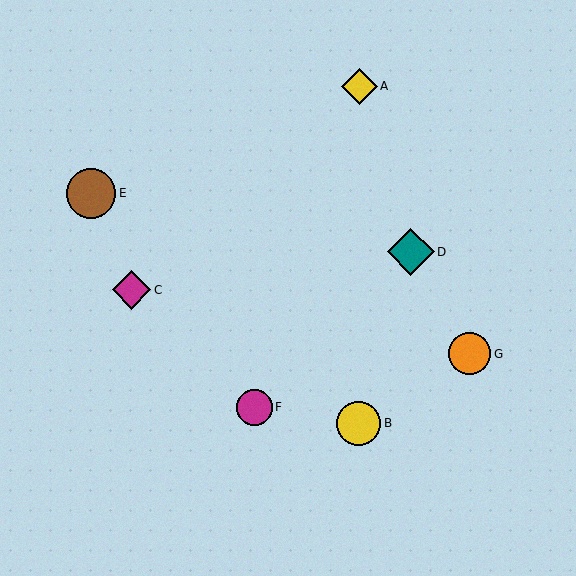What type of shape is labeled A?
Shape A is a yellow diamond.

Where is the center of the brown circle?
The center of the brown circle is at (91, 194).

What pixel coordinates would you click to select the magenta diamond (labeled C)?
Click at (132, 290) to select the magenta diamond C.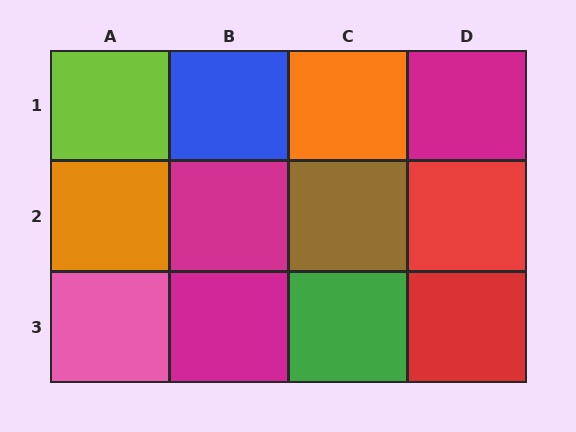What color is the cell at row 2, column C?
Brown.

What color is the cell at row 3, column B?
Magenta.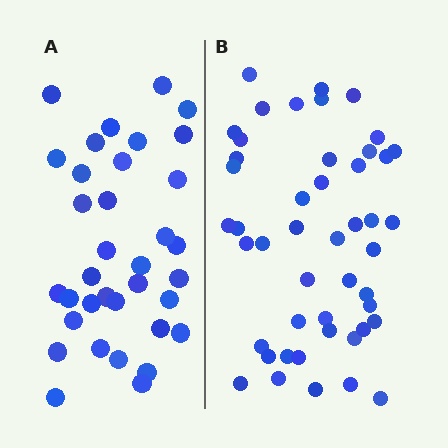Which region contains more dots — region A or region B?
Region B (the right region) has more dots.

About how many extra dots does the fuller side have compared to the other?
Region B has roughly 12 or so more dots than region A.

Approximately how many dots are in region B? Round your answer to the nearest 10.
About 50 dots. (The exact count is 47, which rounds to 50.)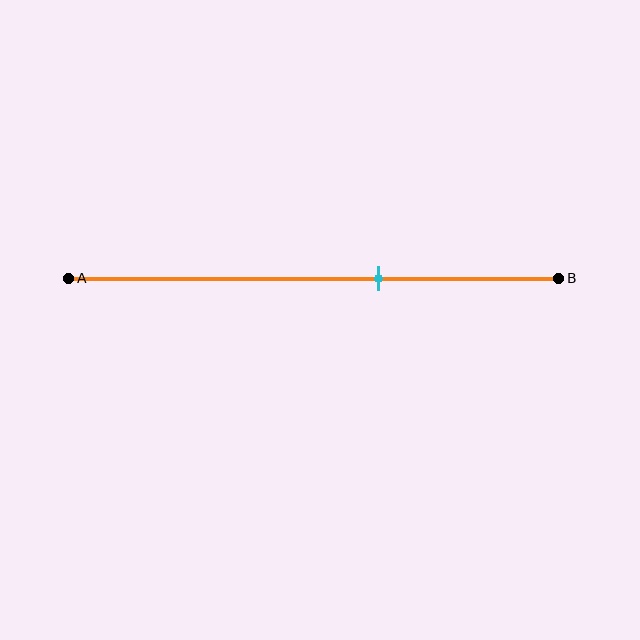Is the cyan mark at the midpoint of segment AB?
No, the mark is at about 65% from A, not at the 50% midpoint.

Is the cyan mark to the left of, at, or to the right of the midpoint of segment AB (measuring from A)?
The cyan mark is to the right of the midpoint of segment AB.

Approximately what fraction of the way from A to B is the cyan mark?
The cyan mark is approximately 65% of the way from A to B.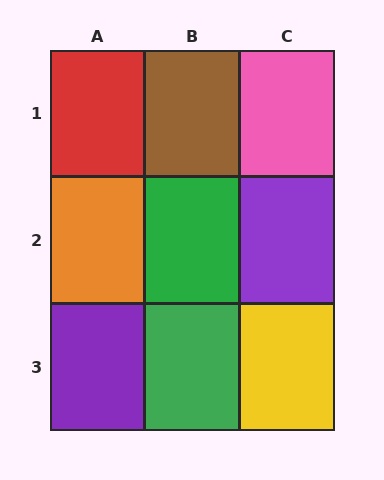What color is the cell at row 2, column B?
Green.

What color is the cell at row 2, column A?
Orange.